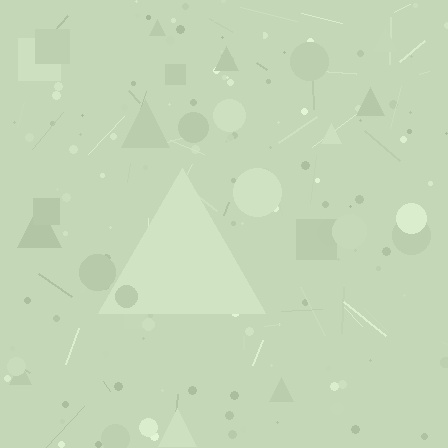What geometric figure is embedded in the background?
A triangle is embedded in the background.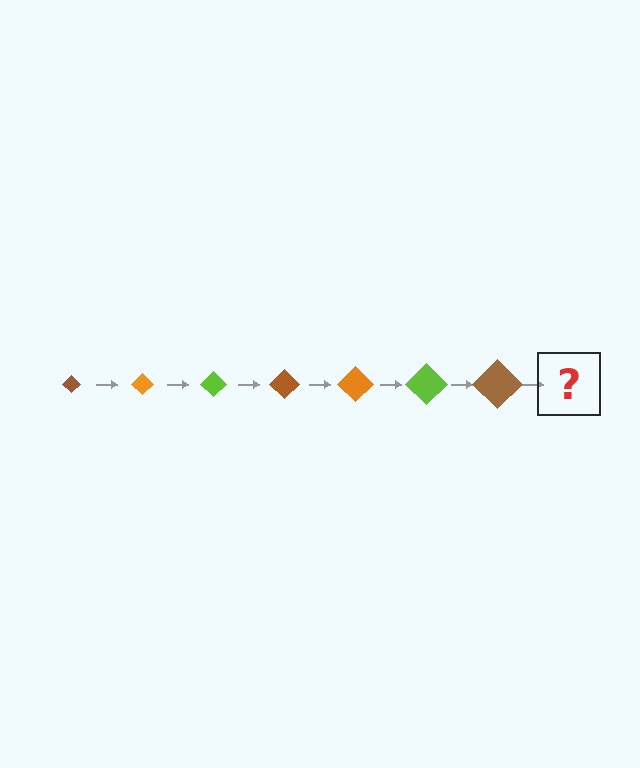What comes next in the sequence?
The next element should be an orange diamond, larger than the previous one.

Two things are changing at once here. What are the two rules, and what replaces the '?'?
The two rules are that the diamond grows larger each step and the color cycles through brown, orange, and lime. The '?' should be an orange diamond, larger than the previous one.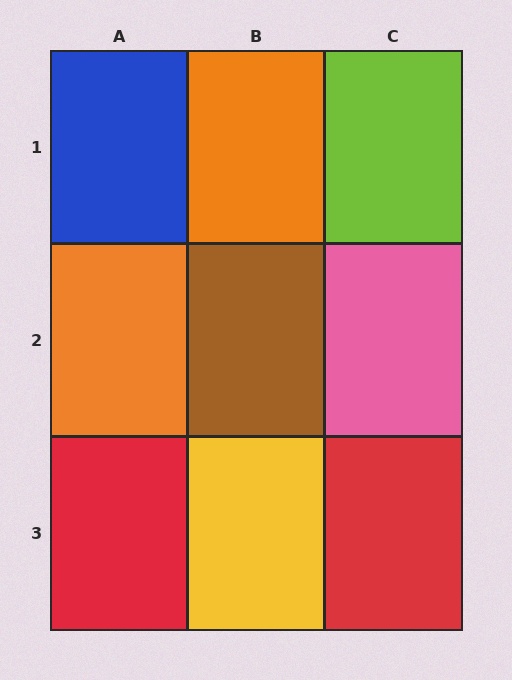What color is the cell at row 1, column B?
Orange.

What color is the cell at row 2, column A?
Orange.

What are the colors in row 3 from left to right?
Red, yellow, red.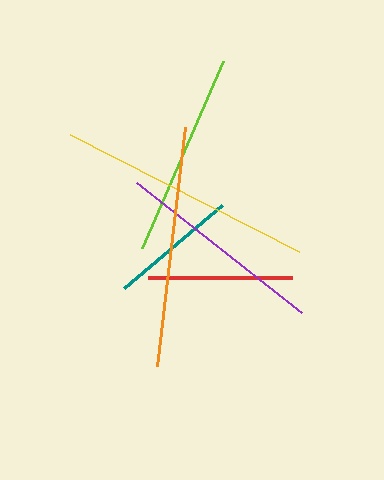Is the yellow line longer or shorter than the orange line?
The yellow line is longer than the orange line.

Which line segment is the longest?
The yellow line is the longest at approximately 258 pixels.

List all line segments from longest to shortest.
From longest to shortest: yellow, orange, purple, lime, red, teal.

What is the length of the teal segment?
The teal segment is approximately 128 pixels long.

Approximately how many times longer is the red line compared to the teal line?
The red line is approximately 1.1 times the length of the teal line.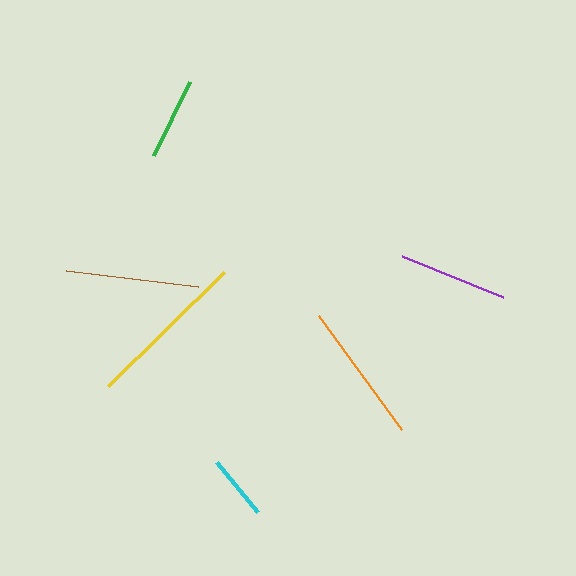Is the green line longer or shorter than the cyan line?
The green line is longer than the cyan line.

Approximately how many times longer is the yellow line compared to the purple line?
The yellow line is approximately 1.5 times the length of the purple line.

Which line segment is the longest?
The yellow line is the longest at approximately 163 pixels.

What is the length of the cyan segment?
The cyan segment is approximately 65 pixels long.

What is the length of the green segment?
The green segment is approximately 82 pixels long.